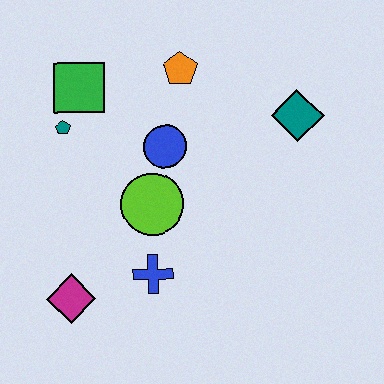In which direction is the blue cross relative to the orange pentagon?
The blue cross is below the orange pentagon.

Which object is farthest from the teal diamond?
The magenta diamond is farthest from the teal diamond.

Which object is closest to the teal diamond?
The orange pentagon is closest to the teal diamond.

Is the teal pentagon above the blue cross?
Yes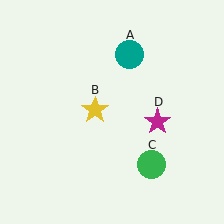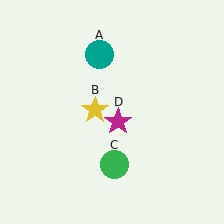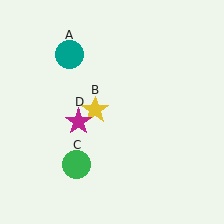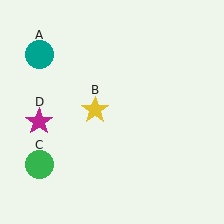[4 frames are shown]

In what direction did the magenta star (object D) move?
The magenta star (object D) moved left.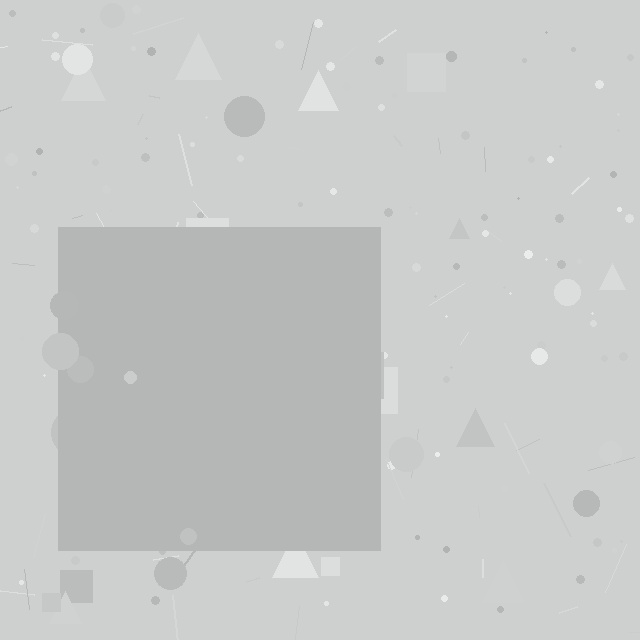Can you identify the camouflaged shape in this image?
The camouflaged shape is a square.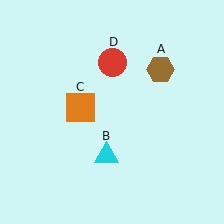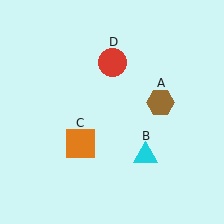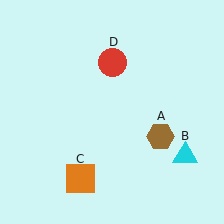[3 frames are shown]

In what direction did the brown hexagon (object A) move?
The brown hexagon (object A) moved down.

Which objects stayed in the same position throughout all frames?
Red circle (object D) remained stationary.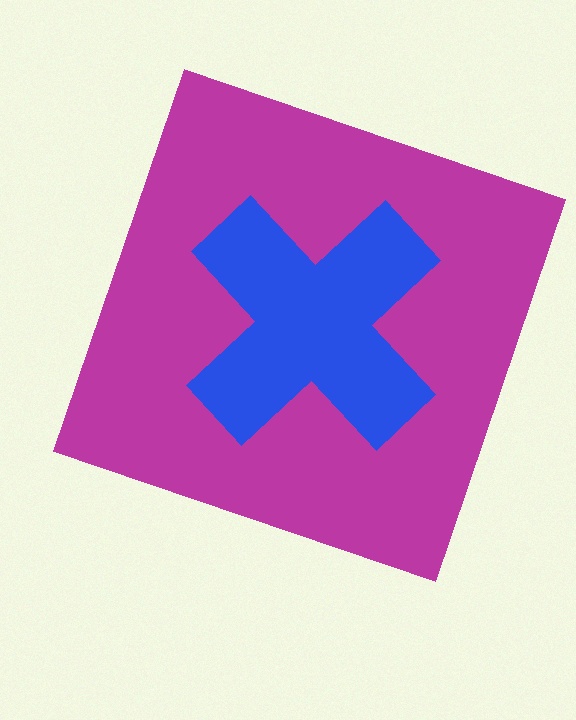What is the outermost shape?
The magenta square.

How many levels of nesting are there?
2.